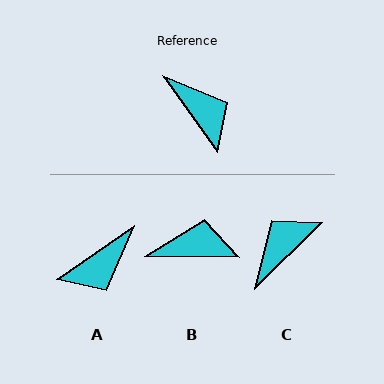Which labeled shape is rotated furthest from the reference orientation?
C, about 99 degrees away.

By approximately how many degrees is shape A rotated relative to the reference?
Approximately 92 degrees clockwise.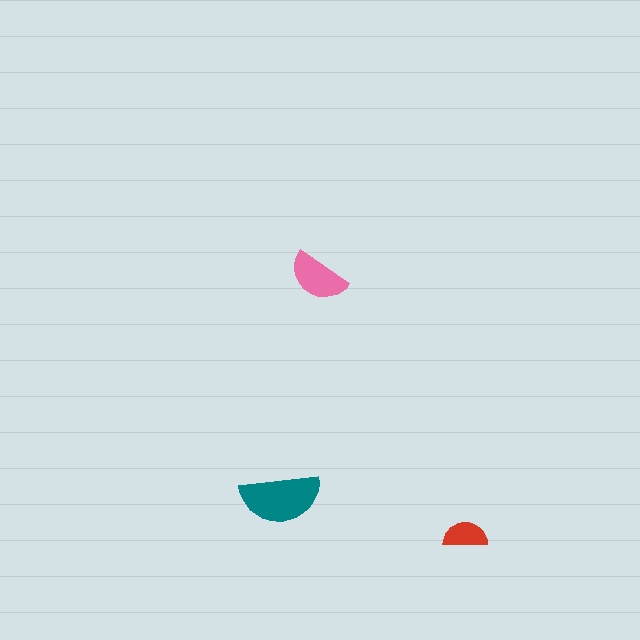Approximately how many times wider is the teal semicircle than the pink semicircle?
About 1.5 times wider.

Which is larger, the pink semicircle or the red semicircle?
The pink one.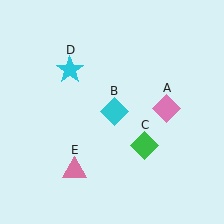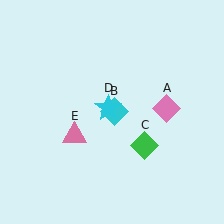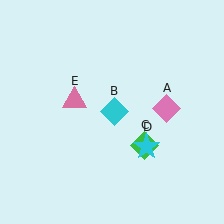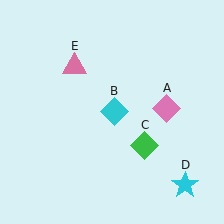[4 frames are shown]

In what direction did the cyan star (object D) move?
The cyan star (object D) moved down and to the right.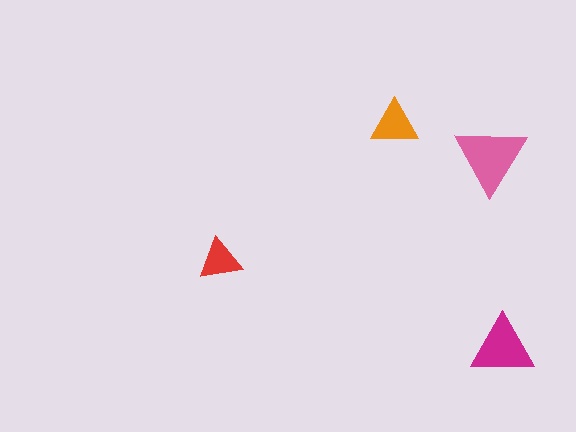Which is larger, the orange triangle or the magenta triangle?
The magenta one.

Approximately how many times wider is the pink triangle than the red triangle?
About 1.5 times wider.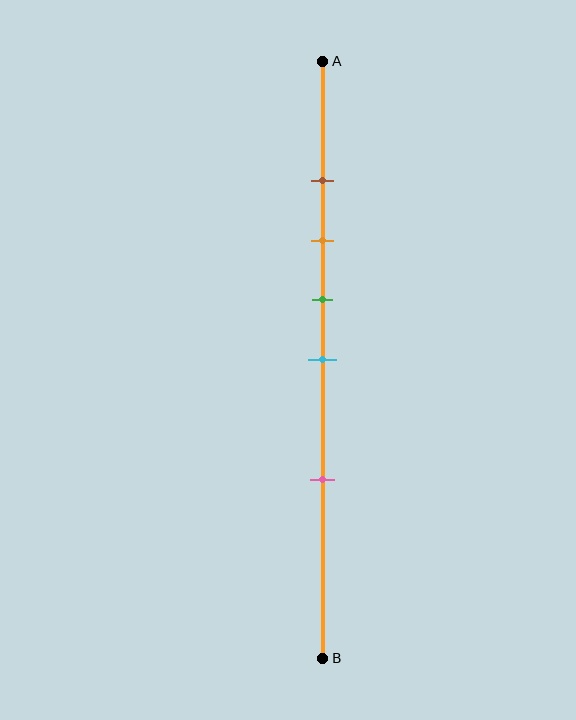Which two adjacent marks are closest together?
The brown and orange marks are the closest adjacent pair.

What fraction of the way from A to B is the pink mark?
The pink mark is approximately 70% (0.7) of the way from A to B.